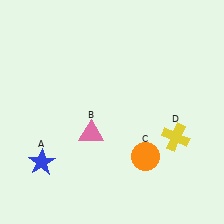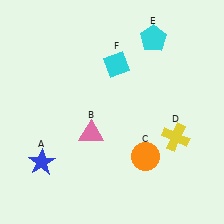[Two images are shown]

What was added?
A cyan pentagon (E), a cyan diamond (F) were added in Image 2.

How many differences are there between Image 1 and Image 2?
There are 2 differences between the two images.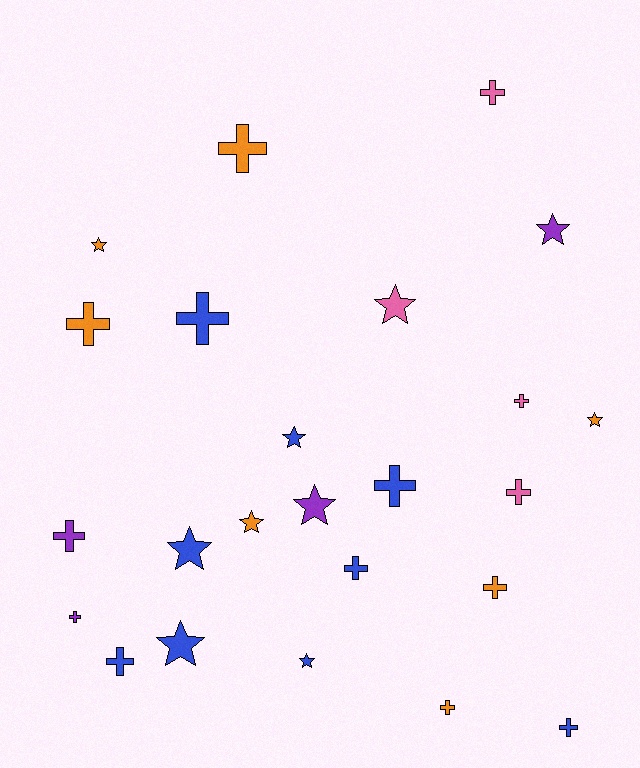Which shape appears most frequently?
Cross, with 14 objects.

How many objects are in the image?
There are 24 objects.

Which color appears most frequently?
Blue, with 9 objects.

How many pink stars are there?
There is 1 pink star.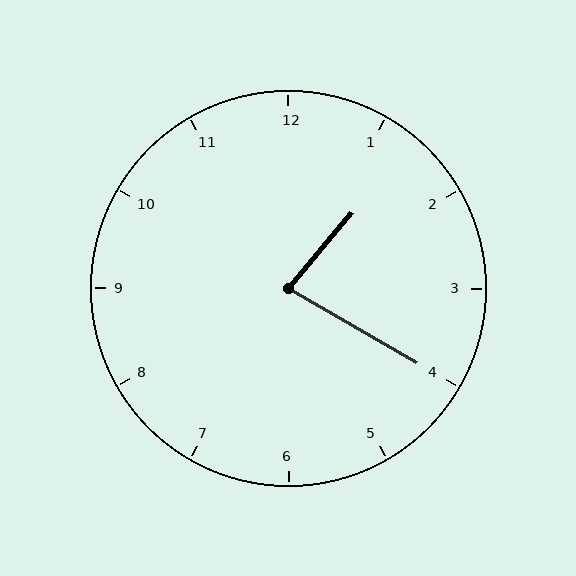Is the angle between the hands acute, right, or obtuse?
It is acute.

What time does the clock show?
1:20.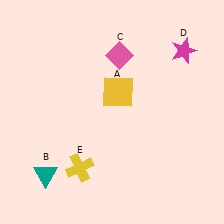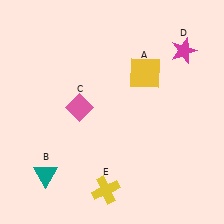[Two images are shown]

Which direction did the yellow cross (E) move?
The yellow cross (E) moved right.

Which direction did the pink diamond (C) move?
The pink diamond (C) moved down.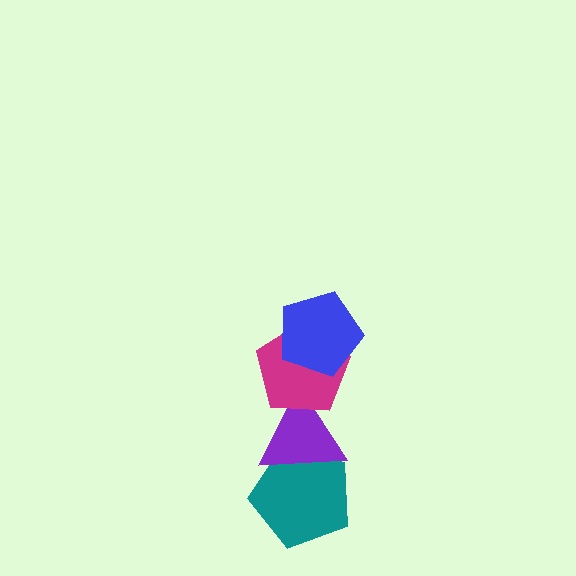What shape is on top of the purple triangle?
The magenta pentagon is on top of the purple triangle.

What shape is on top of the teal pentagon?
The purple triangle is on top of the teal pentagon.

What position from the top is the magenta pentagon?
The magenta pentagon is 2nd from the top.